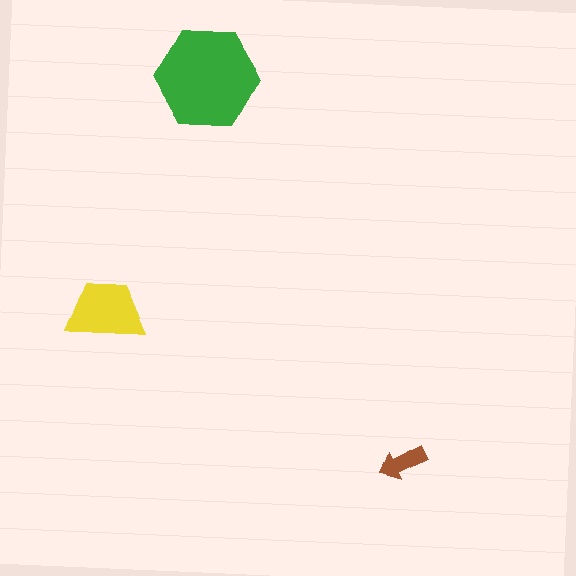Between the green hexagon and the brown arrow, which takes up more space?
The green hexagon.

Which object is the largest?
The green hexagon.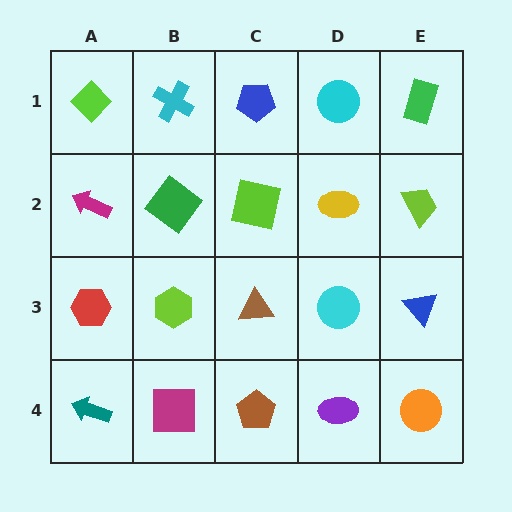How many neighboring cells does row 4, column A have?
2.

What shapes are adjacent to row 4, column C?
A brown triangle (row 3, column C), a magenta square (row 4, column B), a purple ellipse (row 4, column D).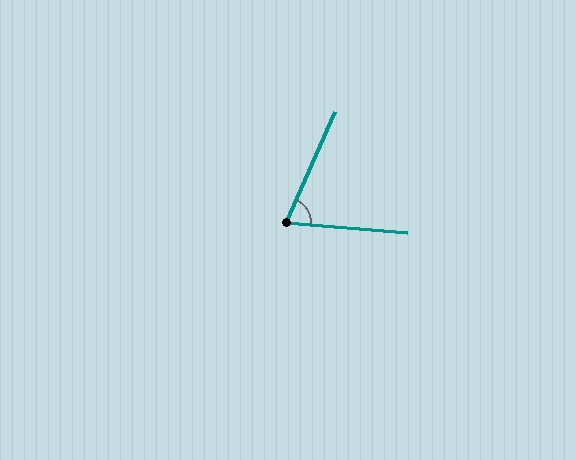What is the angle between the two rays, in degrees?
Approximately 71 degrees.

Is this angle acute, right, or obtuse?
It is acute.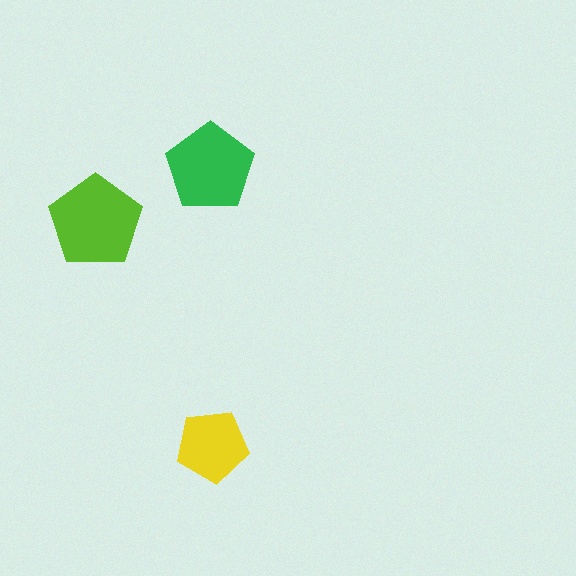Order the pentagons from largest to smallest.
the lime one, the green one, the yellow one.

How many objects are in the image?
There are 3 objects in the image.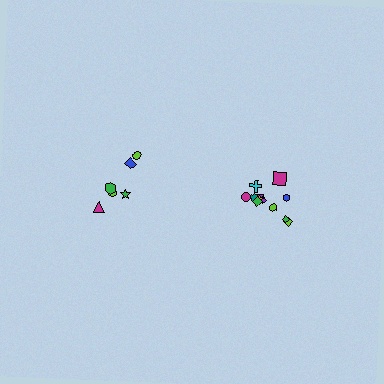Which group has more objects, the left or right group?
The right group.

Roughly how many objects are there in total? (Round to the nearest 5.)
Roughly 20 objects in total.